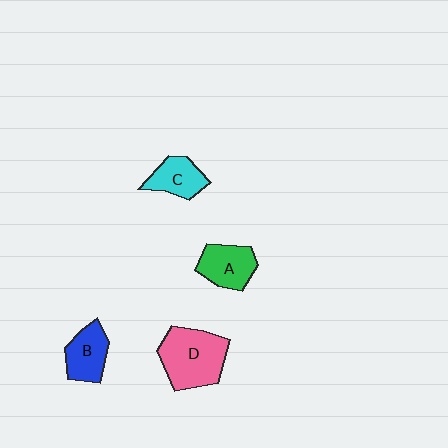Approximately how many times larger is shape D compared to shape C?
Approximately 1.8 times.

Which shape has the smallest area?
Shape C (cyan).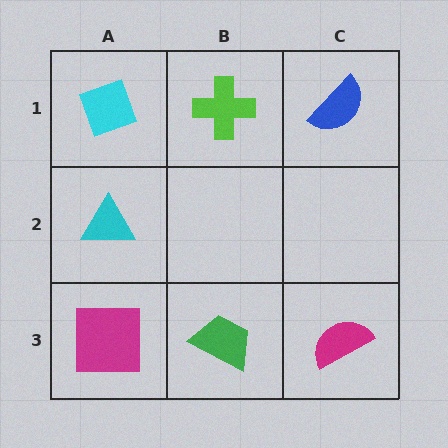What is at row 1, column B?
A lime cross.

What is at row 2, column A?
A cyan triangle.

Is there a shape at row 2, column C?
No, that cell is empty.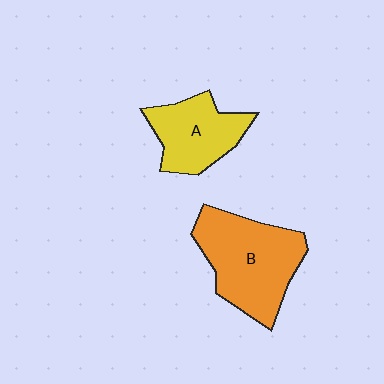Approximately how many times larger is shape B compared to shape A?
Approximately 1.5 times.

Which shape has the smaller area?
Shape A (yellow).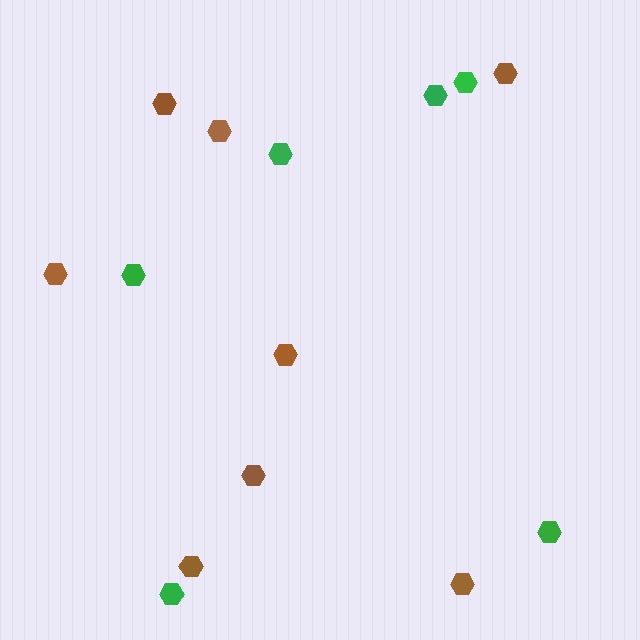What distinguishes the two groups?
There are 2 groups: one group of brown hexagons (8) and one group of green hexagons (6).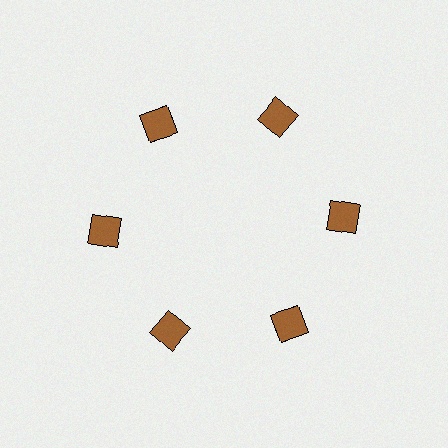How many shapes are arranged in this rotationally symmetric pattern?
There are 6 shapes, arranged in 6 groups of 1.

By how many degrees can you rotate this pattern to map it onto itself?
The pattern maps onto itself every 60 degrees of rotation.